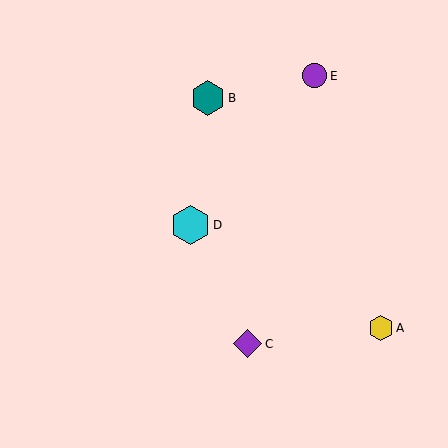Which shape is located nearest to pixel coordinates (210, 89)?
The teal hexagon (labeled B) at (208, 98) is nearest to that location.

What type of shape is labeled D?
Shape D is a cyan hexagon.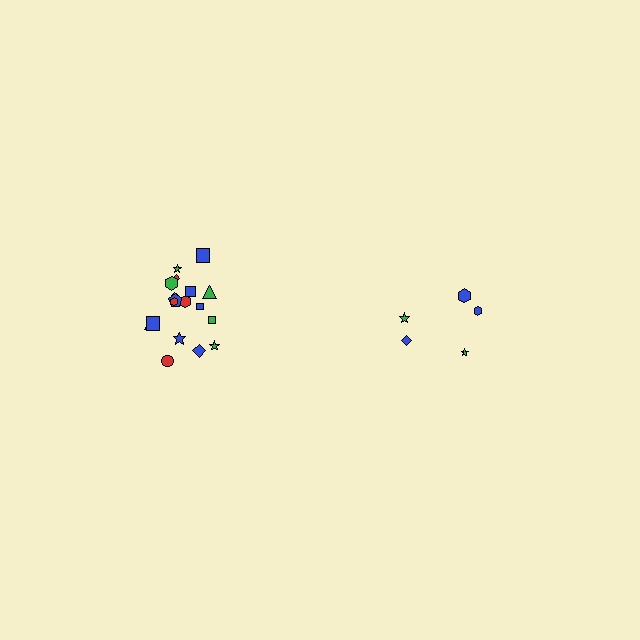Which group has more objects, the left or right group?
The left group.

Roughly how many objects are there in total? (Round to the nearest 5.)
Roughly 25 objects in total.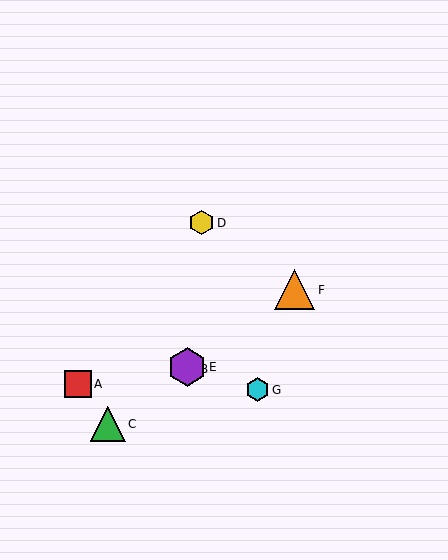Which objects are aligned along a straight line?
Objects B, C, E, F are aligned along a straight line.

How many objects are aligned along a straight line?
4 objects (B, C, E, F) are aligned along a straight line.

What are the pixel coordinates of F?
Object F is at (294, 290).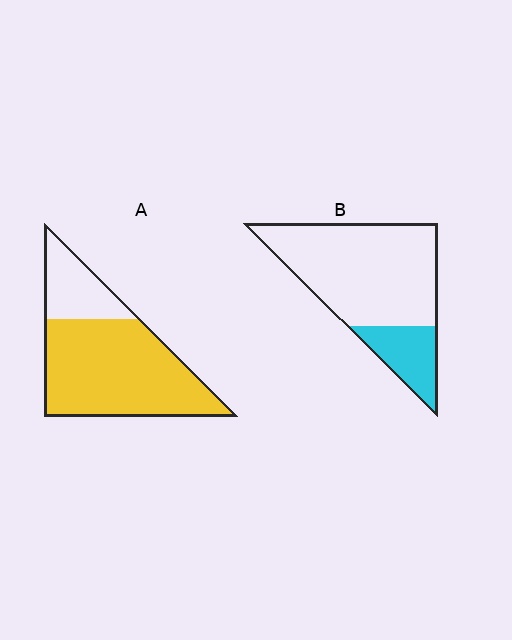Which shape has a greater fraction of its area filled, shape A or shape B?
Shape A.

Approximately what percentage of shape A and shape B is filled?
A is approximately 75% and B is approximately 20%.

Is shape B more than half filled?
No.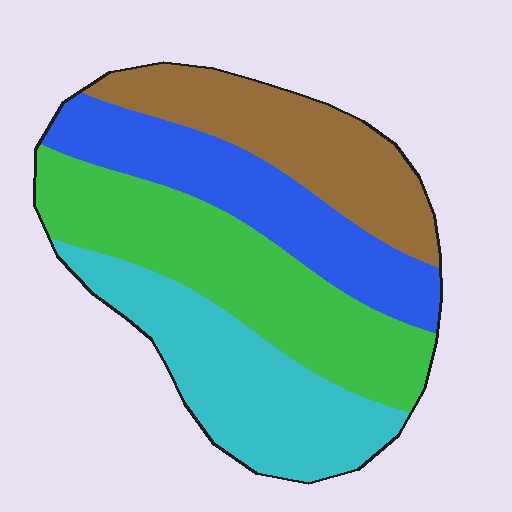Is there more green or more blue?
Green.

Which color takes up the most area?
Green, at roughly 30%.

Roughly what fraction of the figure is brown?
Brown covers 21% of the figure.